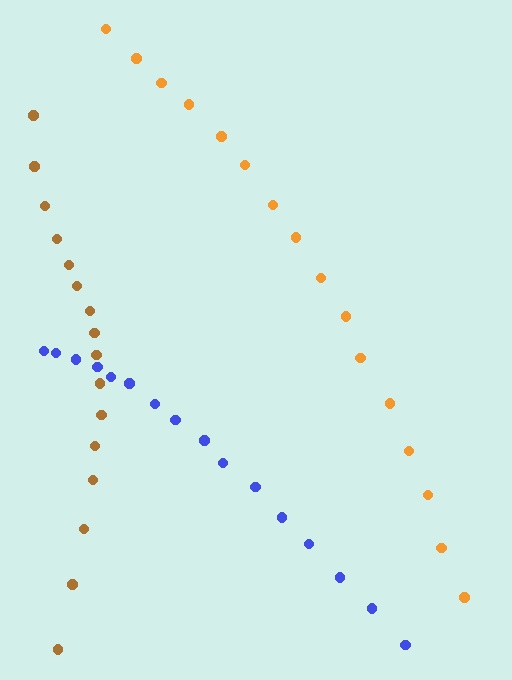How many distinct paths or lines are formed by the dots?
There are 3 distinct paths.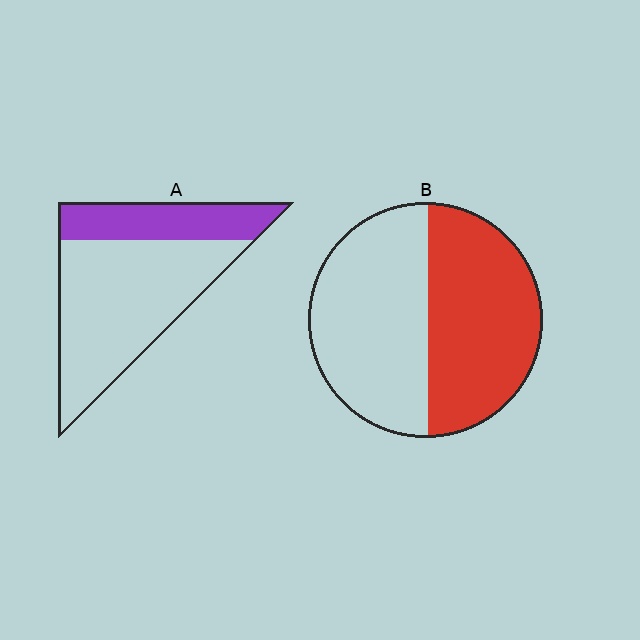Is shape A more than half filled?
No.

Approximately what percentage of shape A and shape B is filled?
A is approximately 30% and B is approximately 50%.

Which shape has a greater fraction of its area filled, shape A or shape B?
Shape B.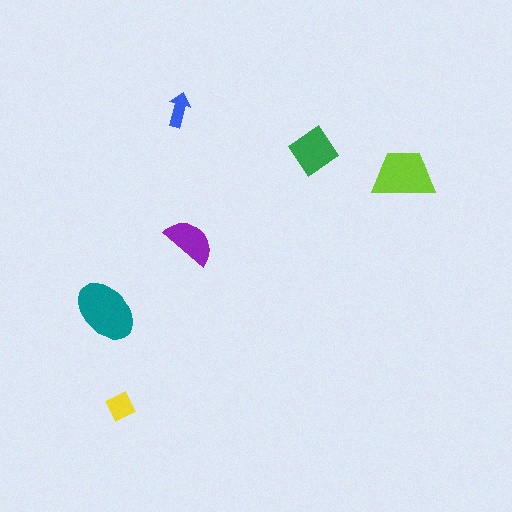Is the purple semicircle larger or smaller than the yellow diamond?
Larger.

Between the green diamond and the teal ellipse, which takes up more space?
The teal ellipse.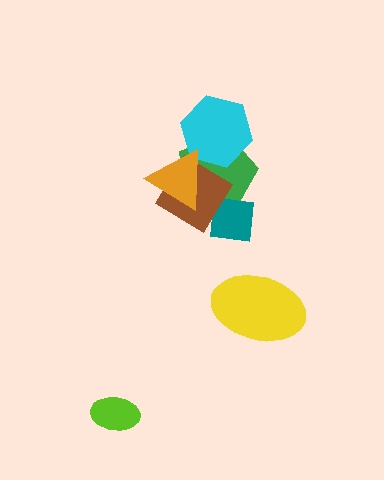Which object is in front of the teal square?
The brown diamond is in front of the teal square.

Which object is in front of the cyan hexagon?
The orange triangle is in front of the cyan hexagon.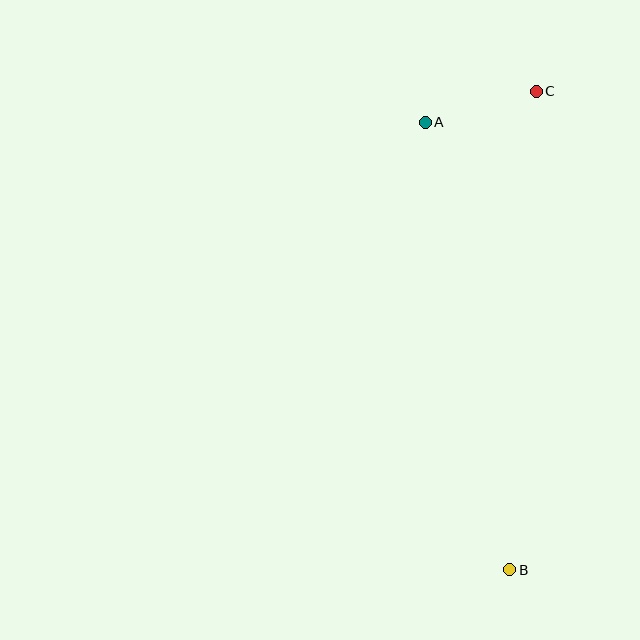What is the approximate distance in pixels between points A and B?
The distance between A and B is approximately 456 pixels.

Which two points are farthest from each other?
Points B and C are farthest from each other.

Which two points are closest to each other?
Points A and C are closest to each other.